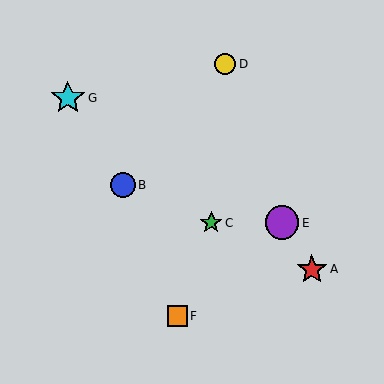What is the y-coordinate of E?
Object E is at y≈223.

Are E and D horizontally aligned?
No, E is at y≈223 and D is at y≈64.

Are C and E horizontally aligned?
Yes, both are at y≈223.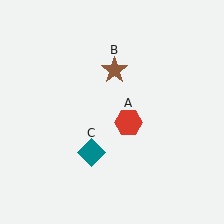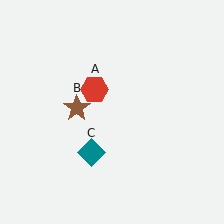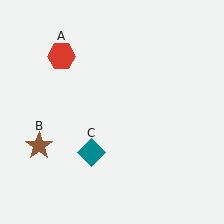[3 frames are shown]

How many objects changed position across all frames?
2 objects changed position: red hexagon (object A), brown star (object B).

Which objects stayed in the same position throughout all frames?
Teal diamond (object C) remained stationary.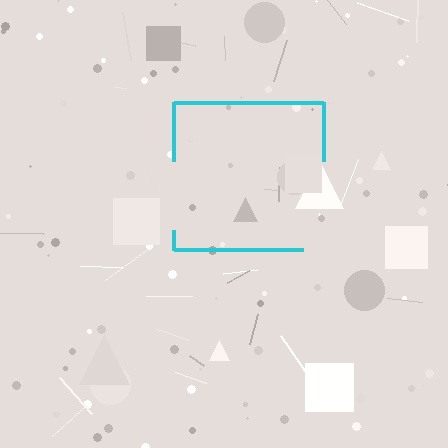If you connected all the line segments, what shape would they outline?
They would outline a square.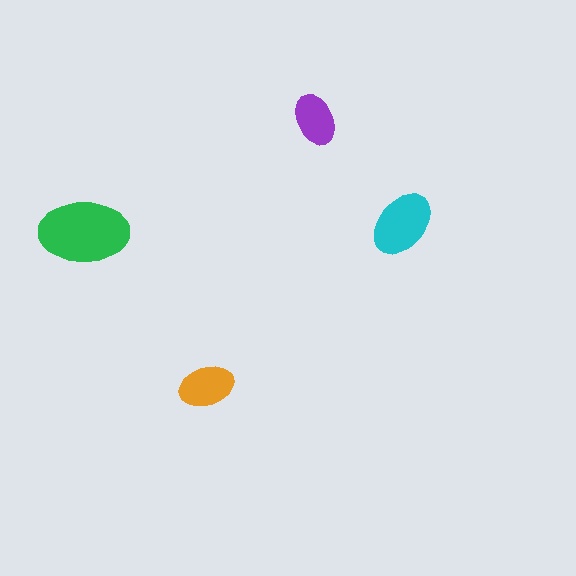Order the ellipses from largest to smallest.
the green one, the cyan one, the orange one, the purple one.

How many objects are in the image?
There are 4 objects in the image.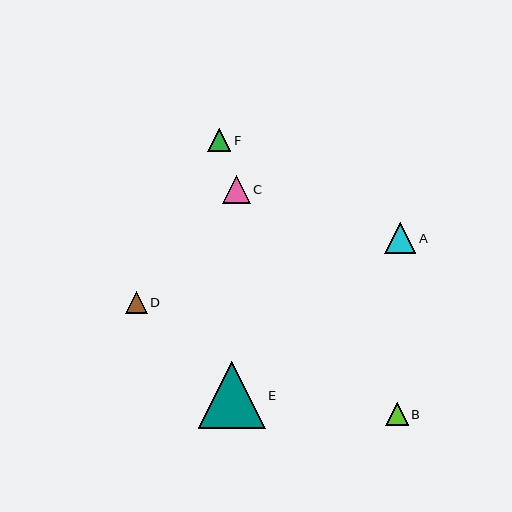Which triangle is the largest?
Triangle E is the largest with a size of approximately 67 pixels.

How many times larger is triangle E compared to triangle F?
Triangle E is approximately 2.9 times the size of triangle F.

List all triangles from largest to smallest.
From largest to smallest: E, A, C, F, B, D.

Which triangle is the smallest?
Triangle D is the smallest with a size of approximately 22 pixels.